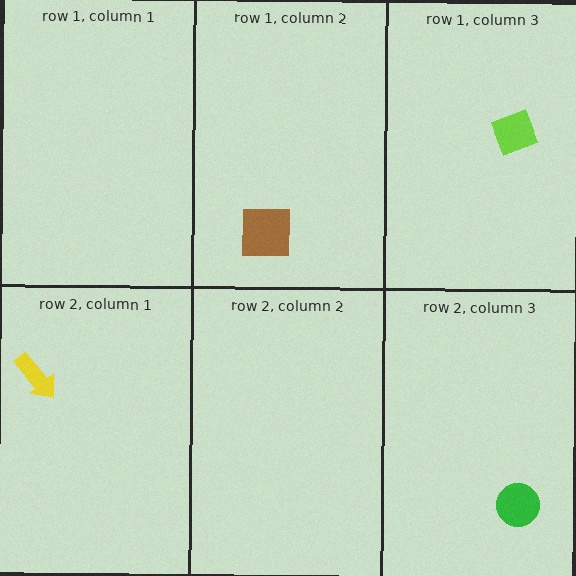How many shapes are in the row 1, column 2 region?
1.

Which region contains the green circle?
The row 2, column 3 region.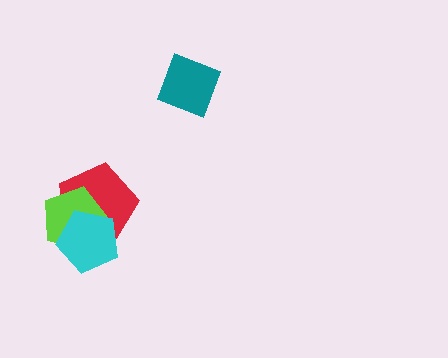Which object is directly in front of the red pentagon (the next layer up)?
The lime pentagon is directly in front of the red pentagon.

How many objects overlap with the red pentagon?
2 objects overlap with the red pentagon.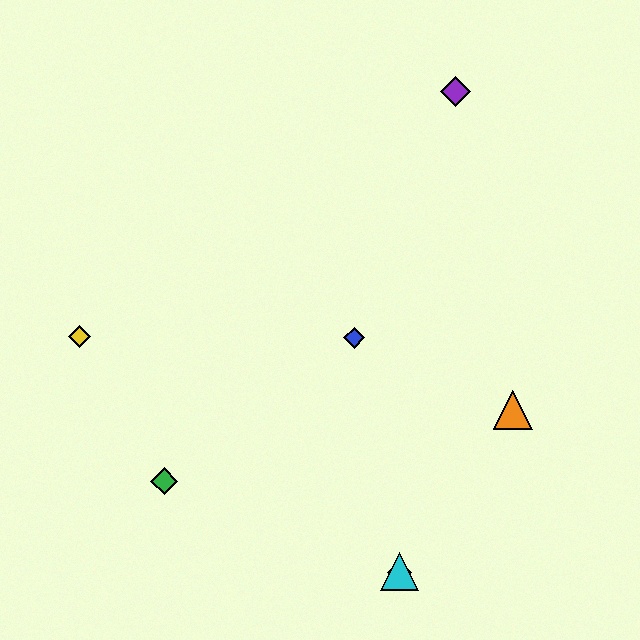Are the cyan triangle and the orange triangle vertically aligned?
No, the cyan triangle is at x≈400 and the orange triangle is at x≈513.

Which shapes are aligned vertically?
The red diamond, the cyan triangle are aligned vertically.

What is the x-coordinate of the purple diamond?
The purple diamond is at x≈455.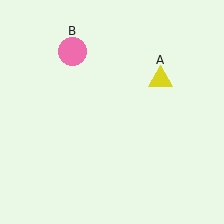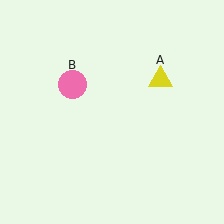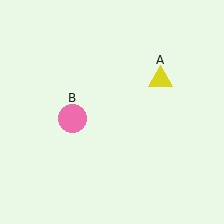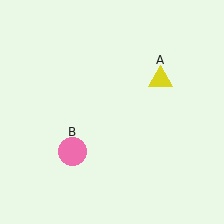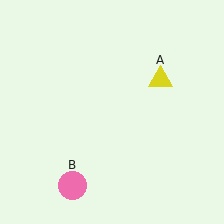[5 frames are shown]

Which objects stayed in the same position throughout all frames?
Yellow triangle (object A) remained stationary.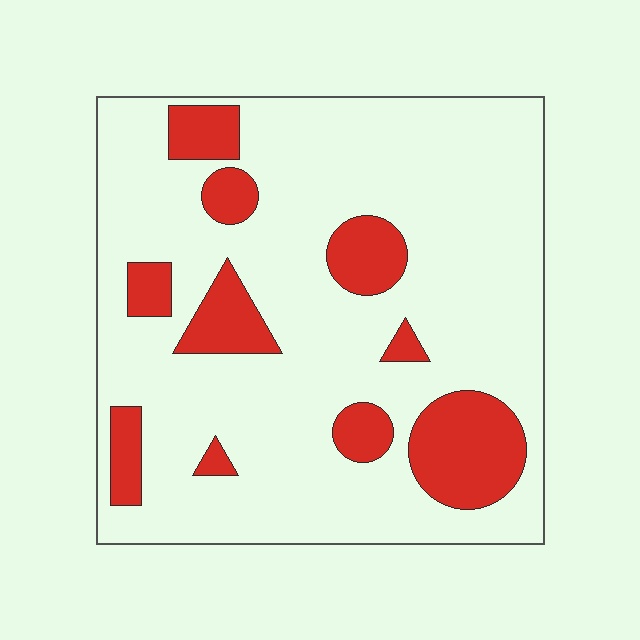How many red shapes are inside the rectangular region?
10.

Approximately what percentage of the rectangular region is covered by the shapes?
Approximately 20%.